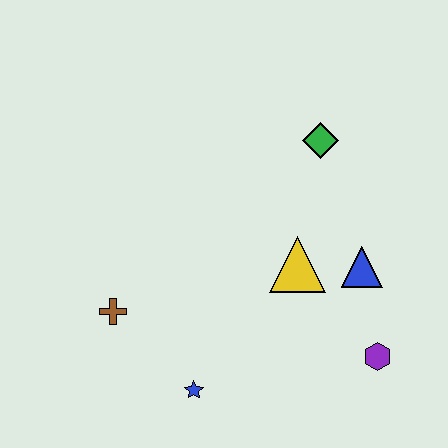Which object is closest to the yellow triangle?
The blue triangle is closest to the yellow triangle.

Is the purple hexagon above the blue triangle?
No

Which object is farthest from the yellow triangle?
The brown cross is farthest from the yellow triangle.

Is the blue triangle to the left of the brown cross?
No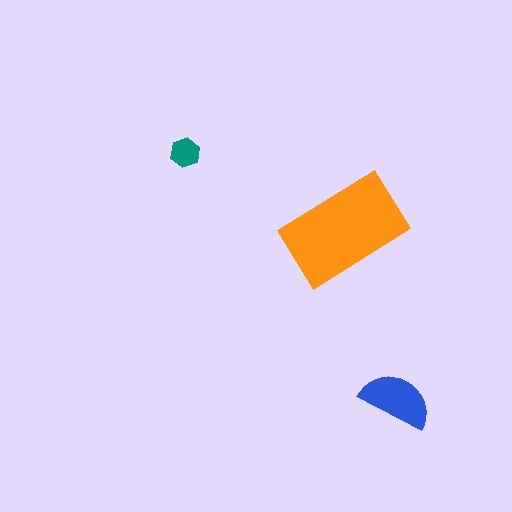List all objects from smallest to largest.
The teal hexagon, the blue semicircle, the orange rectangle.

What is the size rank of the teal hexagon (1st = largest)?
3rd.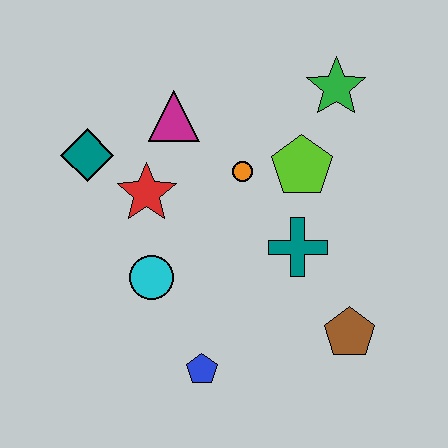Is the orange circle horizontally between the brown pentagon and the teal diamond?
Yes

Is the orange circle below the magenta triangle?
Yes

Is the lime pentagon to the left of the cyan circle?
No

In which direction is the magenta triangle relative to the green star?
The magenta triangle is to the left of the green star.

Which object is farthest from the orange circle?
The blue pentagon is farthest from the orange circle.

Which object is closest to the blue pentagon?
The cyan circle is closest to the blue pentagon.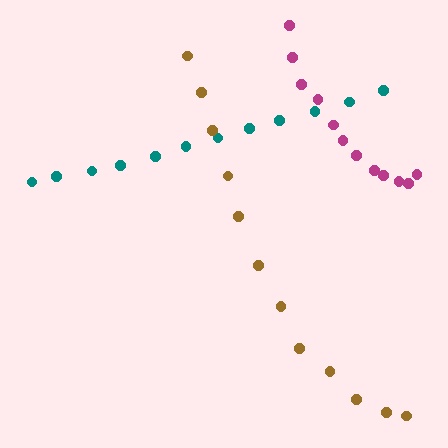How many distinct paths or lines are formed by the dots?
There are 3 distinct paths.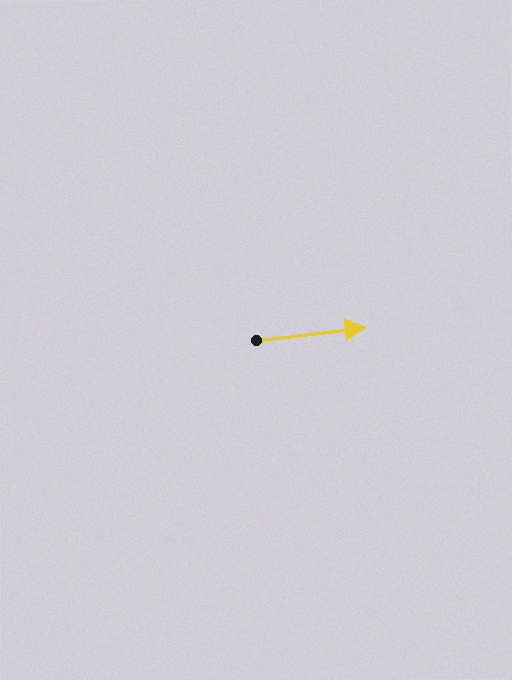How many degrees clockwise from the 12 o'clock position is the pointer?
Approximately 84 degrees.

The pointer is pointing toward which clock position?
Roughly 3 o'clock.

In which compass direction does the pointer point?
East.